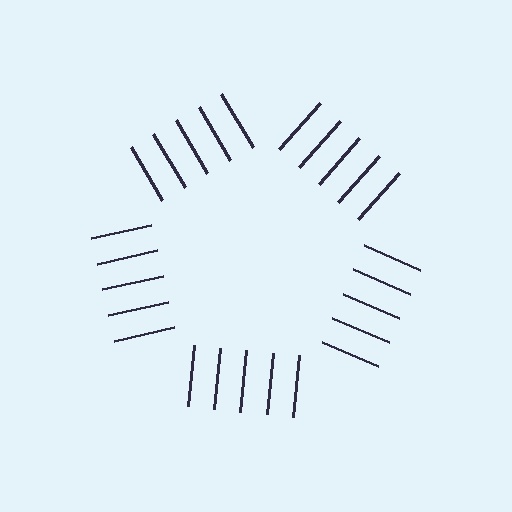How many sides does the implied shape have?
5 sides — the line-ends trace a pentagon.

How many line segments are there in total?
25 — 5 along each of the 5 edges.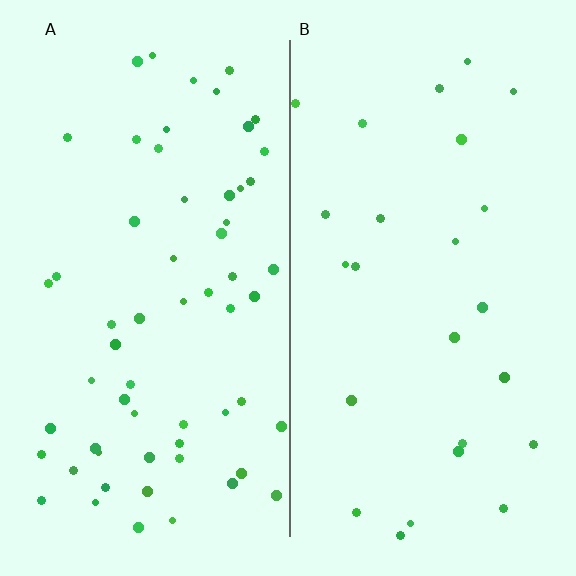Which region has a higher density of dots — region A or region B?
A (the left).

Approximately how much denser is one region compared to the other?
Approximately 2.4× — region A over region B.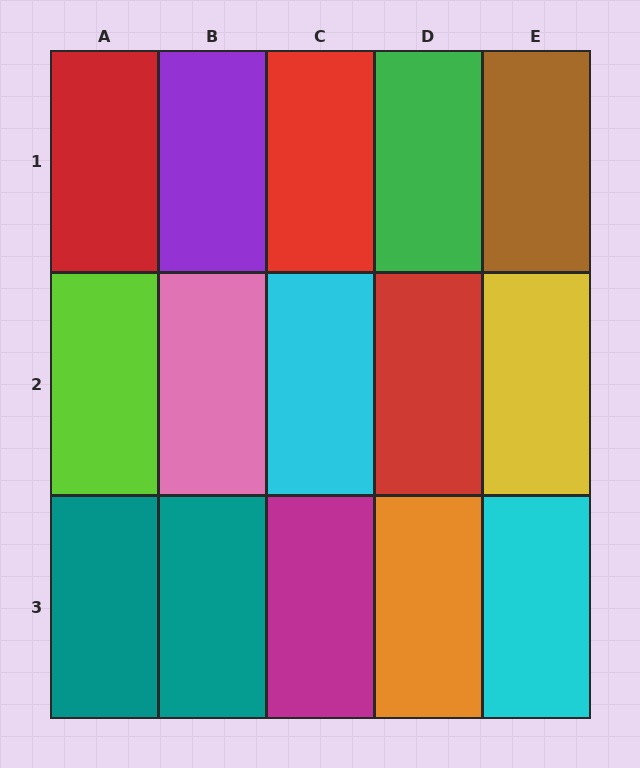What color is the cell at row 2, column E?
Yellow.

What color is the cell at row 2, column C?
Cyan.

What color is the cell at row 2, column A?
Lime.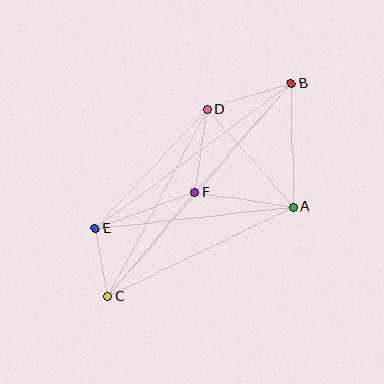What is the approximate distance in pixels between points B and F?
The distance between B and F is approximately 145 pixels.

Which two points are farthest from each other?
Points B and C are farthest from each other.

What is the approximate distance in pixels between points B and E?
The distance between B and E is approximately 244 pixels.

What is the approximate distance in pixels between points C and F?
The distance between C and F is approximately 135 pixels.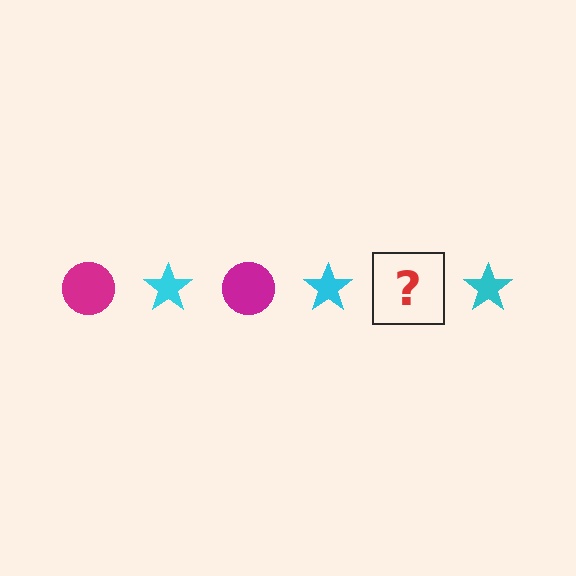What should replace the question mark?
The question mark should be replaced with a magenta circle.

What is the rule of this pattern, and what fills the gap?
The rule is that the pattern alternates between magenta circle and cyan star. The gap should be filled with a magenta circle.